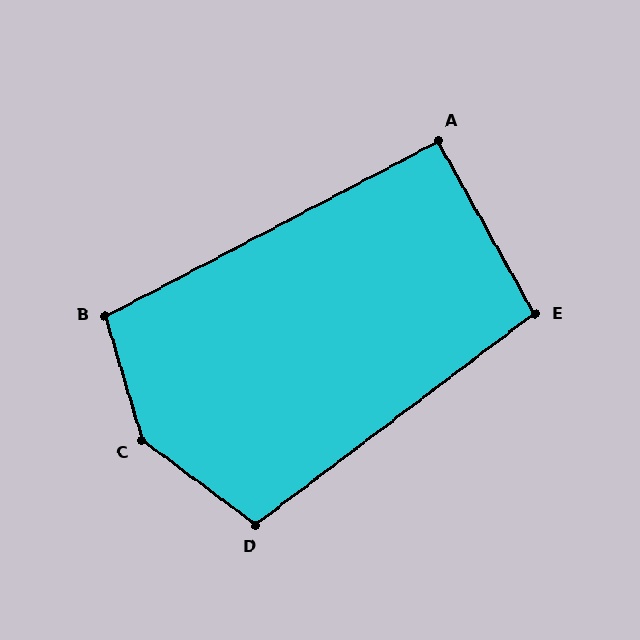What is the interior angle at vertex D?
Approximately 106 degrees (obtuse).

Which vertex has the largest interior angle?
C, at approximately 143 degrees.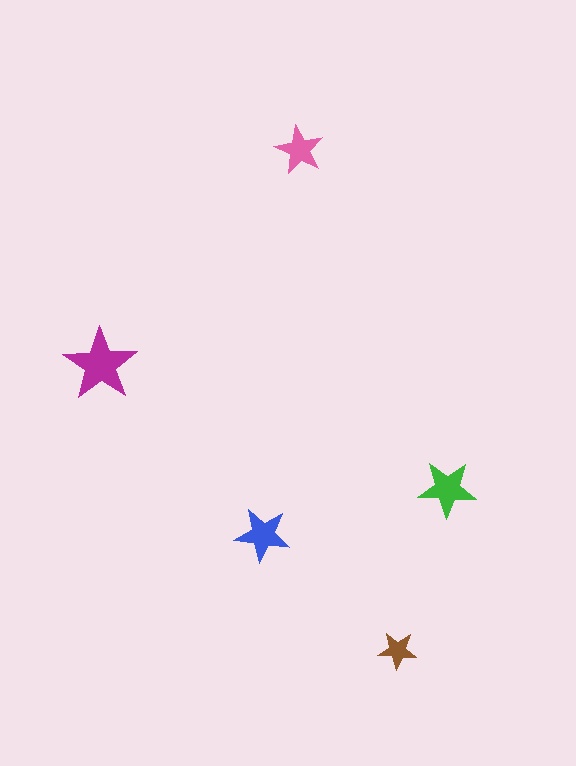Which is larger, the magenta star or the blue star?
The magenta one.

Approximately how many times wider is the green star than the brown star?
About 1.5 times wider.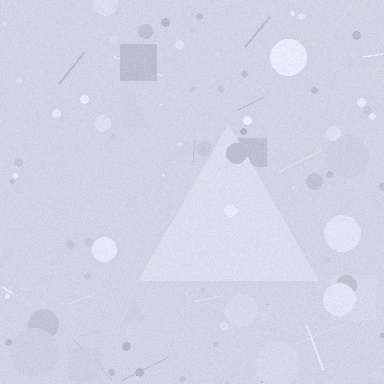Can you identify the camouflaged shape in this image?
The camouflaged shape is a triangle.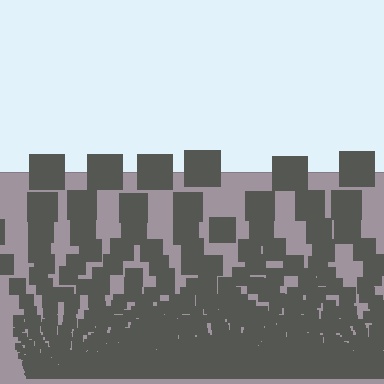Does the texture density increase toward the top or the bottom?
Density increases toward the bottom.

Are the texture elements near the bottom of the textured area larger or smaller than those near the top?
Smaller. The gradient is inverted — elements near the bottom are smaller and denser.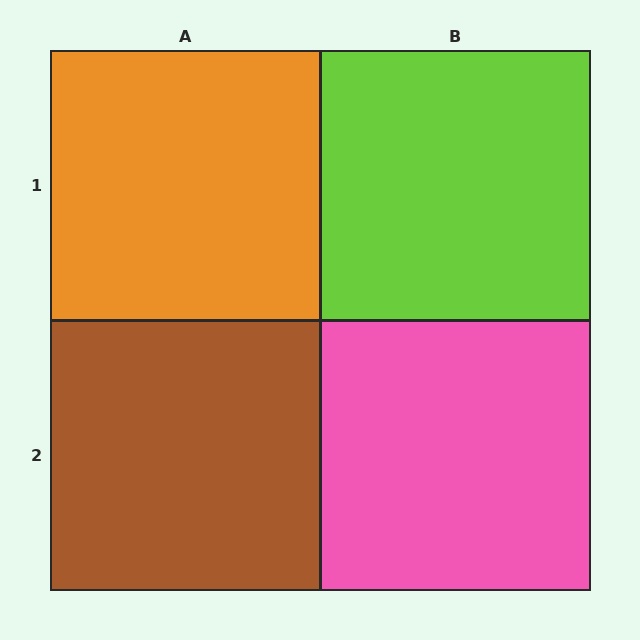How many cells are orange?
1 cell is orange.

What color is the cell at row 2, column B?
Pink.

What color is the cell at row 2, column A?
Brown.